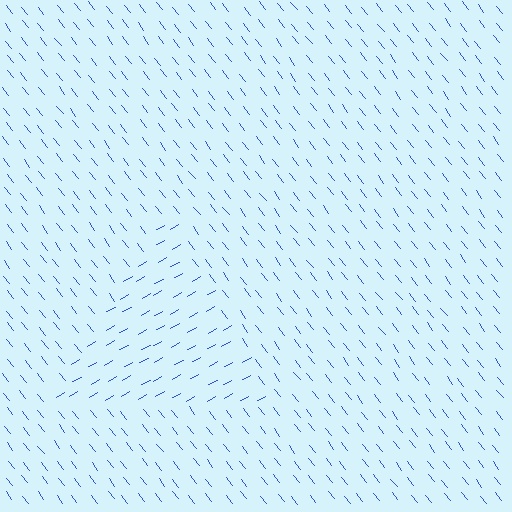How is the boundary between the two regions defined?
The boundary is defined purely by a change in line orientation (approximately 81 degrees difference). All lines are the same color and thickness.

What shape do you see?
I see a triangle.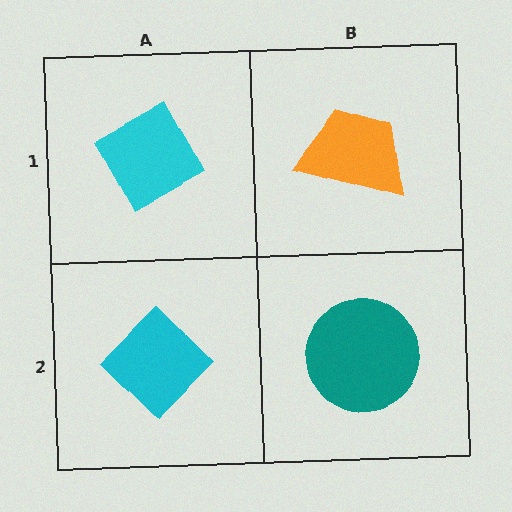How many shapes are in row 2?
2 shapes.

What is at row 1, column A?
A cyan diamond.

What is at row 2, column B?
A teal circle.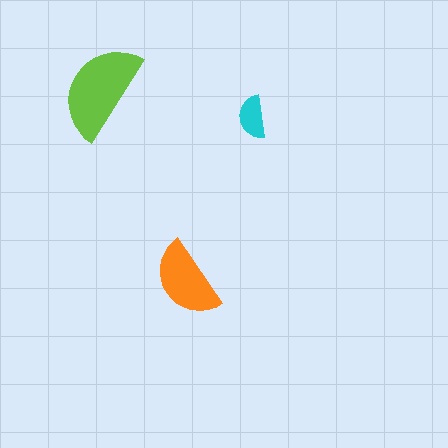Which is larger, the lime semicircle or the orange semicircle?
The lime one.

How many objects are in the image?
There are 3 objects in the image.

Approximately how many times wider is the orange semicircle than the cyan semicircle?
About 2 times wider.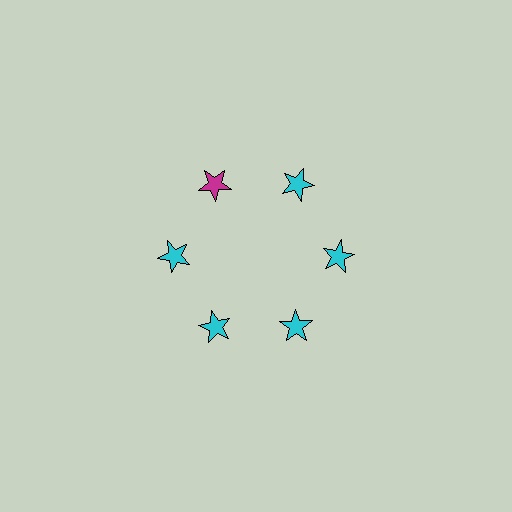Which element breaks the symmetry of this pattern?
The magenta star at roughly the 11 o'clock position breaks the symmetry. All other shapes are cyan stars.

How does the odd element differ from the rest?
It has a different color: magenta instead of cyan.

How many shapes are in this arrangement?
There are 6 shapes arranged in a ring pattern.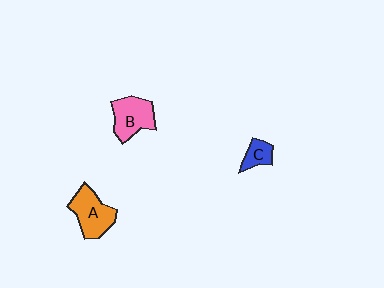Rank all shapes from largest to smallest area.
From largest to smallest: A (orange), B (pink), C (blue).